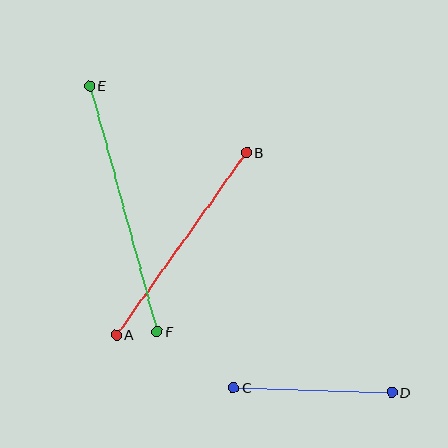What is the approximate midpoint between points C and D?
The midpoint is at approximately (313, 390) pixels.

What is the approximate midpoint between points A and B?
The midpoint is at approximately (181, 244) pixels.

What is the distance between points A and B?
The distance is approximately 224 pixels.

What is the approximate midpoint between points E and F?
The midpoint is at approximately (124, 209) pixels.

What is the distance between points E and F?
The distance is approximately 255 pixels.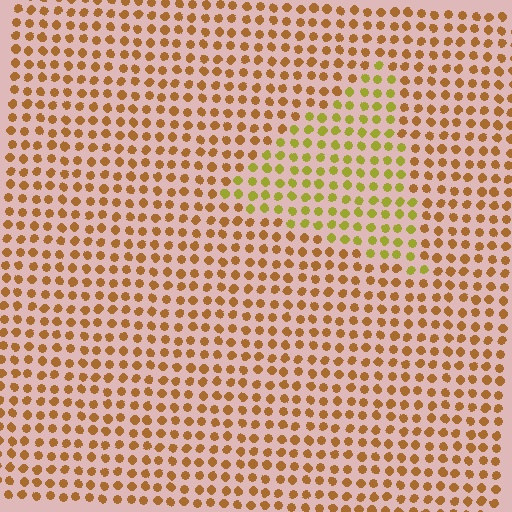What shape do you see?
I see a triangle.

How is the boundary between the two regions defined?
The boundary is defined purely by a slight shift in hue (about 36 degrees). Spacing, size, and orientation are identical on both sides.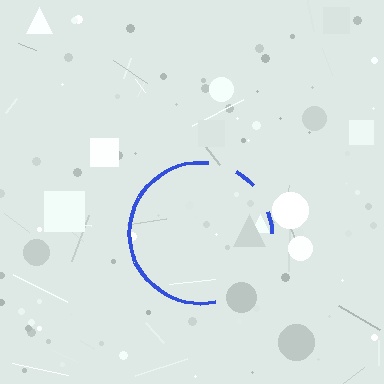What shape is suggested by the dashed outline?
The dashed outline suggests a circle.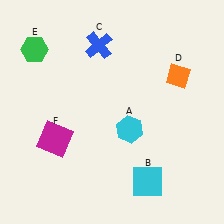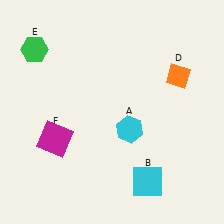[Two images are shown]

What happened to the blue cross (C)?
The blue cross (C) was removed in Image 2. It was in the top-left area of Image 1.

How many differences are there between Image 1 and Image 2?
There is 1 difference between the two images.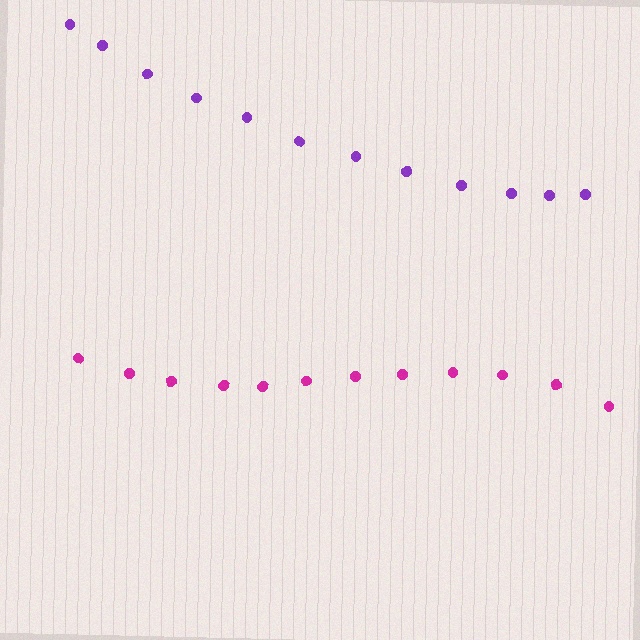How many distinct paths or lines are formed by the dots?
There are 2 distinct paths.